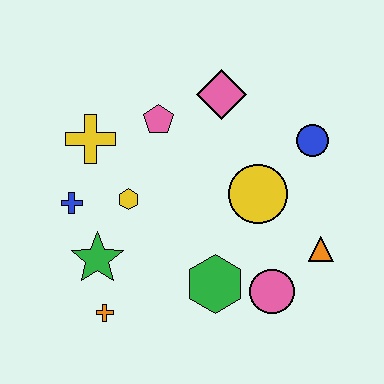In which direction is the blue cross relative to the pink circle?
The blue cross is to the left of the pink circle.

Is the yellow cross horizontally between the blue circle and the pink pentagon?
No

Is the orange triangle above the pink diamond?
No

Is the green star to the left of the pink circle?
Yes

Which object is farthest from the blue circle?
The orange cross is farthest from the blue circle.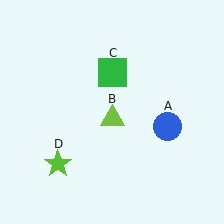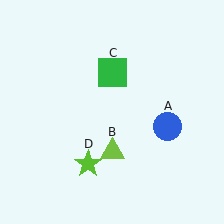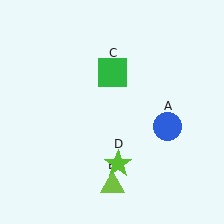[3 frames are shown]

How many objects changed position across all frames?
2 objects changed position: lime triangle (object B), lime star (object D).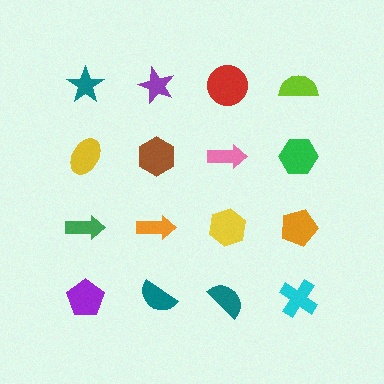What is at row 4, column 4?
A cyan cross.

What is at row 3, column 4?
An orange pentagon.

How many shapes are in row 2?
4 shapes.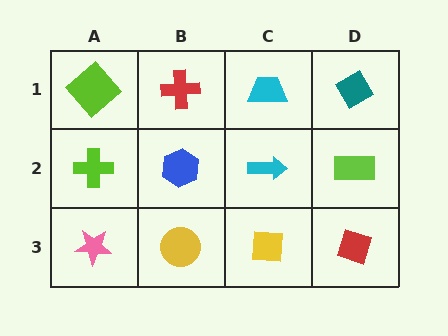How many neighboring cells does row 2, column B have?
4.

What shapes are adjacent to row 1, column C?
A cyan arrow (row 2, column C), a red cross (row 1, column B), a teal diamond (row 1, column D).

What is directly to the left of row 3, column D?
A yellow square.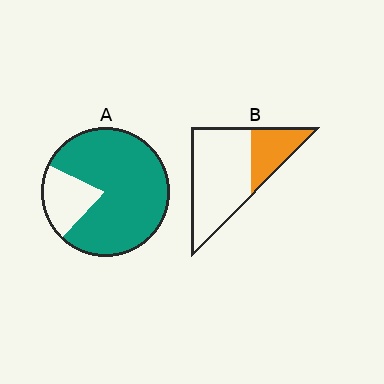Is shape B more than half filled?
No.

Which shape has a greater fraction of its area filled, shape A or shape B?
Shape A.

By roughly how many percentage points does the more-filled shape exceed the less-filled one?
By roughly 50 percentage points (A over B).